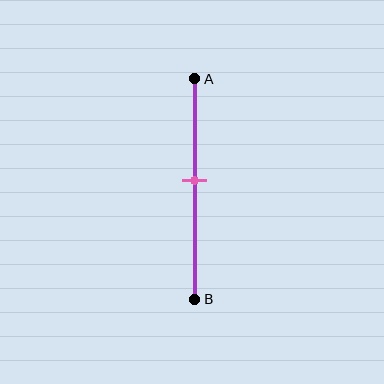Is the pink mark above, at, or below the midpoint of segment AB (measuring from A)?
The pink mark is above the midpoint of segment AB.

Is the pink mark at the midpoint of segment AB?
No, the mark is at about 45% from A, not at the 50% midpoint.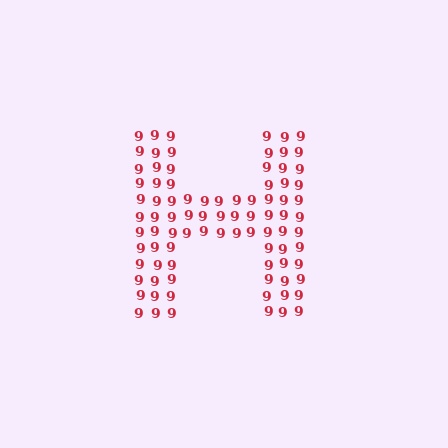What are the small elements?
The small elements are digit 9's.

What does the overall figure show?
The overall figure shows the letter H.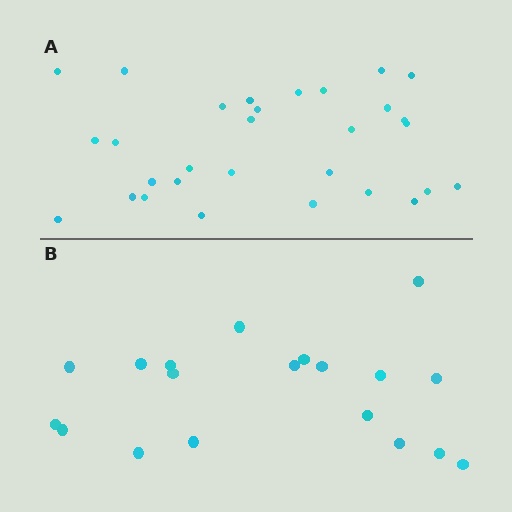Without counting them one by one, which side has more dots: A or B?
Region A (the top region) has more dots.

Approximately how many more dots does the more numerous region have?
Region A has roughly 12 or so more dots than region B.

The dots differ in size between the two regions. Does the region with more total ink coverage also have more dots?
No. Region B has more total ink coverage because its dots are larger, but region A actually contains more individual dots. Total area can be misleading — the number of items is what matters here.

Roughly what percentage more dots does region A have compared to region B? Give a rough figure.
About 60% more.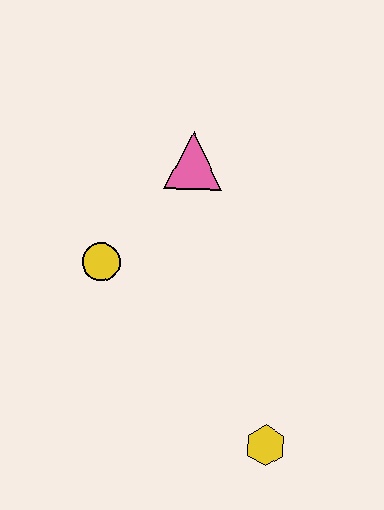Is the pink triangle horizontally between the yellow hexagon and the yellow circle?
Yes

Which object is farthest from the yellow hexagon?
The pink triangle is farthest from the yellow hexagon.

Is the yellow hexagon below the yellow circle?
Yes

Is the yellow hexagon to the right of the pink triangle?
Yes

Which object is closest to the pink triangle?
The yellow circle is closest to the pink triangle.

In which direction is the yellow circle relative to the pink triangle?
The yellow circle is below the pink triangle.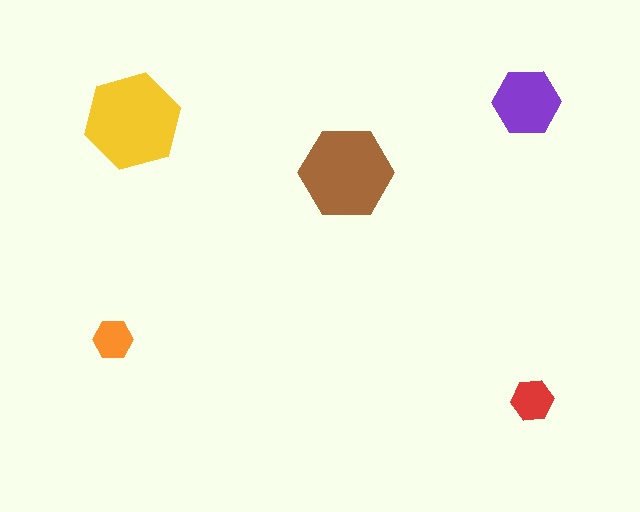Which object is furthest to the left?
The orange hexagon is leftmost.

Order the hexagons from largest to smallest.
the yellow one, the brown one, the purple one, the red one, the orange one.